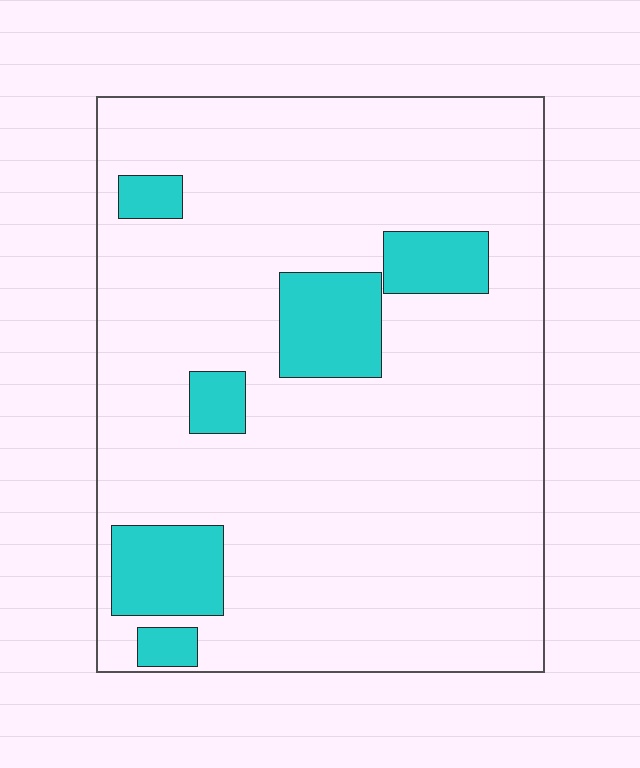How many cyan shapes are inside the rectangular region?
6.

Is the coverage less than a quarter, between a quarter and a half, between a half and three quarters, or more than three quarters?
Less than a quarter.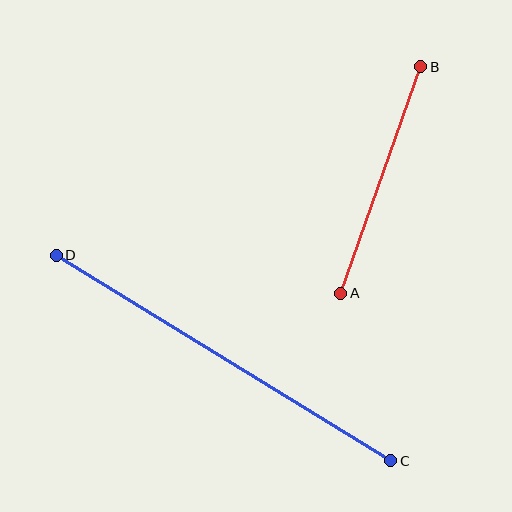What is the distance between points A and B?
The distance is approximately 241 pixels.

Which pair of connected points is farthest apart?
Points C and D are farthest apart.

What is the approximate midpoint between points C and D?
The midpoint is at approximately (224, 358) pixels.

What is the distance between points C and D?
The distance is approximately 393 pixels.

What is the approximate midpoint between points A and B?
The midpoint is at approximately (381, 180) pixels.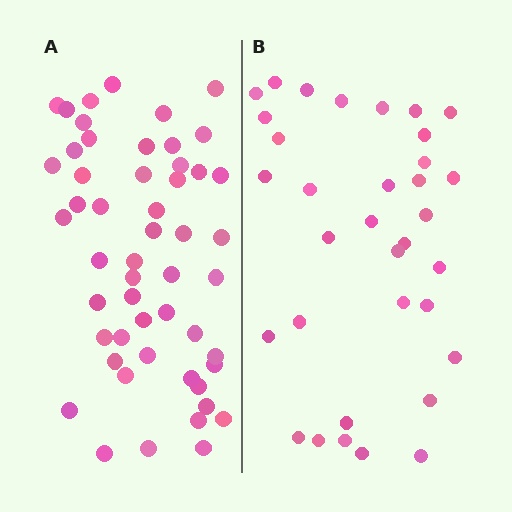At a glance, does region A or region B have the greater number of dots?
Region A (the left region) has more dots.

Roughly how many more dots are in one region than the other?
Region A has approximately 20 more dots than region B.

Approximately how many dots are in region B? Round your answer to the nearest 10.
About 30 dots. (The exact count is 34, which rounds to 30.)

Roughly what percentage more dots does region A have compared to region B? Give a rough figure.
About 55% more.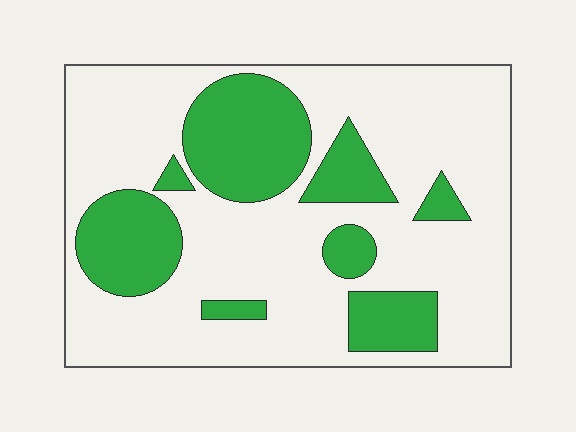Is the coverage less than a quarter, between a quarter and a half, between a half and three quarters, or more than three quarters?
Between a quarter and a half.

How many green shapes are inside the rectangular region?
8.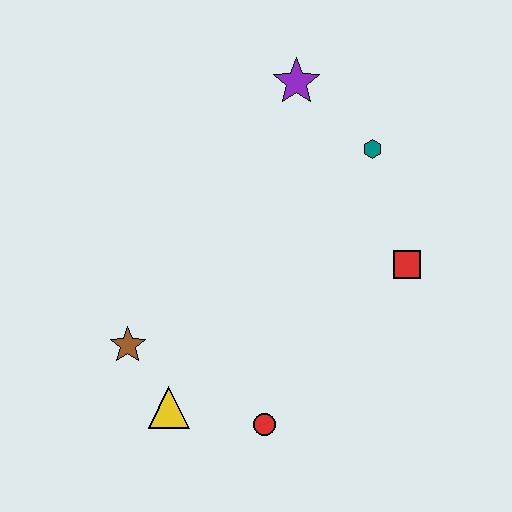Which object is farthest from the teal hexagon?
The yellow triangle is farthest from the teal hexagon.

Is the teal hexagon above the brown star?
Yes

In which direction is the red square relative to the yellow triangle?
The red square is to the right of the yellow triangle.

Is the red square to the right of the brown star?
Yes